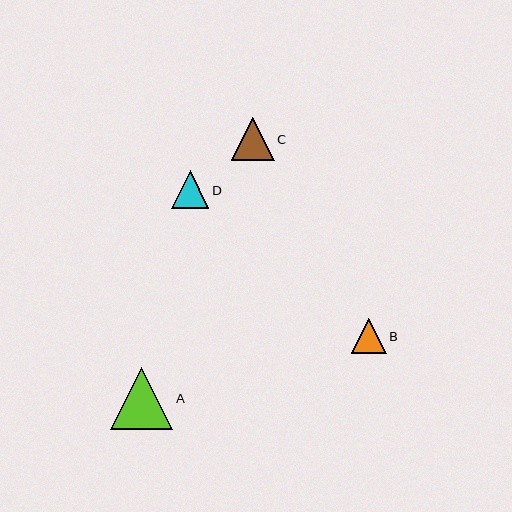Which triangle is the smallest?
Triangle B is the smallest with a size of approximately 35 pixels.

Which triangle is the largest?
Triangle A is the largest with a size of approximately 62 pixels.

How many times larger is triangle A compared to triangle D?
Triangle A is approximately 1.6 times the size of triangle D.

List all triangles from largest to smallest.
From largest to smallest: A, C, D, B.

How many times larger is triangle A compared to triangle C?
Triangle A is approximately 1.4 times the size of triangle C.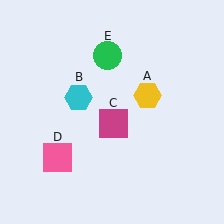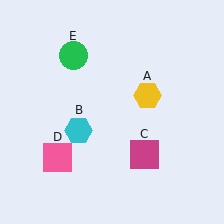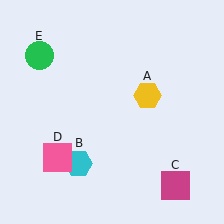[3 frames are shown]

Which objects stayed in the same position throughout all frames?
Yellow hexagon (object A) and pink square (object D) remained stationary.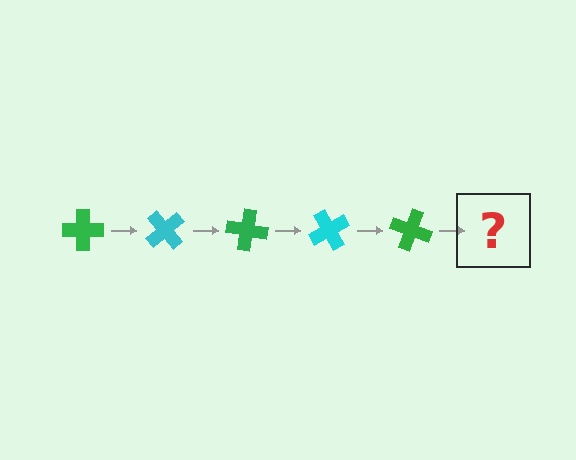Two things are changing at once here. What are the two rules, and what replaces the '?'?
The two rules are that it rotates 50 degrees each step and the color cycles through green and cyan. The '?' should be a cyan cross, rotated 250 degrees from the start.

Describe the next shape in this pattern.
It should be a cyan cross, rotated 250 degrees from the start.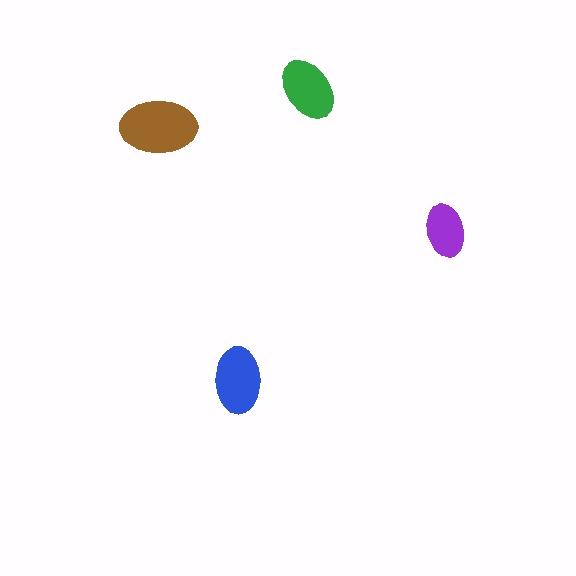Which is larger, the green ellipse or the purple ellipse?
The green one.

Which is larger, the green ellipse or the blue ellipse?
The blue one.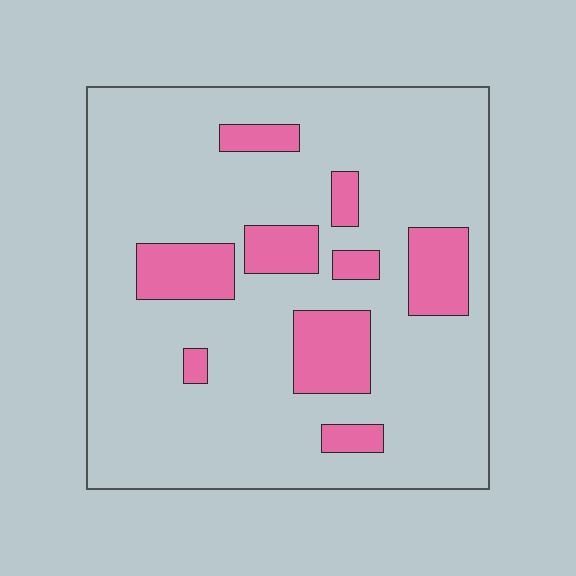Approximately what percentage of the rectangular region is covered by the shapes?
Approximately 20%.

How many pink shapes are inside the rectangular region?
9.